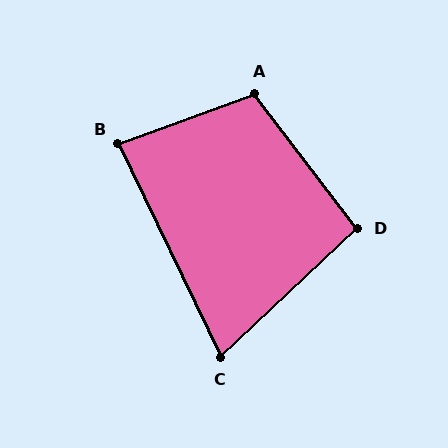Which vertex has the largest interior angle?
A, at approximately 108 degrees.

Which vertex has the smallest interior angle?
C, at approximately 72 degrees.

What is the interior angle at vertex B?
Approximately 84 degrees (acute).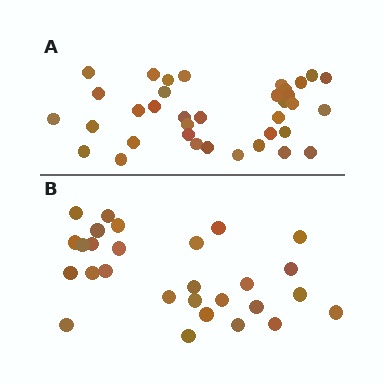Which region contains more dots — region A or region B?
Region A (the top region) has more dots.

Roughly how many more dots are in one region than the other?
Region A has roughly 8 or so more dots than region B.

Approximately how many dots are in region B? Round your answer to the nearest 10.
About 30 dots. (The exact count is 28, which rounds to 30.)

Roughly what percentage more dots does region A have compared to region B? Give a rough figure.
About 30% more.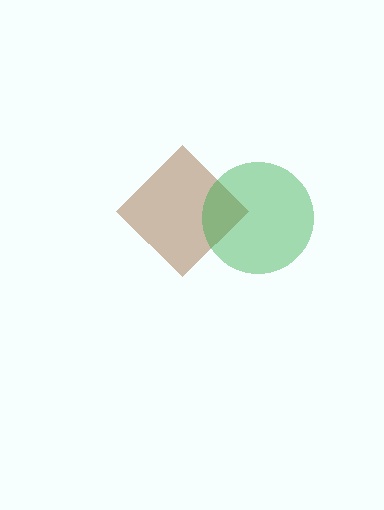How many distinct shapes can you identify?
There are 2 distinct shapes: a brown diamond, a green circle.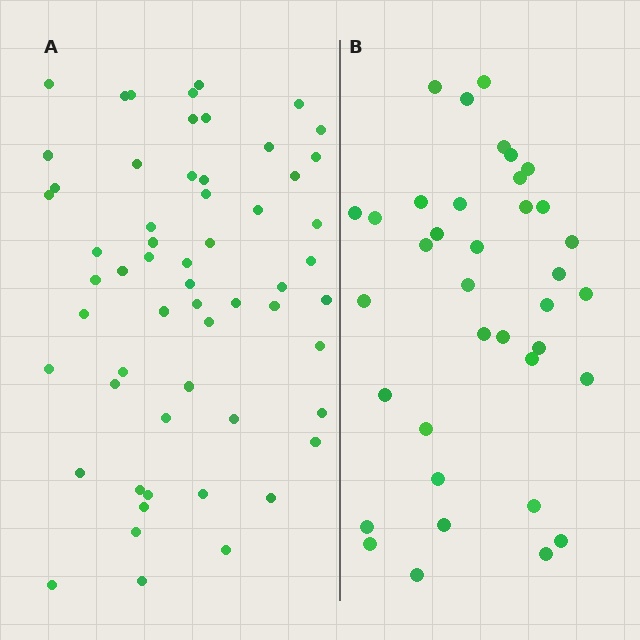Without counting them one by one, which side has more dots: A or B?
Region A (the left region) has more dots.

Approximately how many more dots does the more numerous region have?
Region A has approximately 20 more dots than region B.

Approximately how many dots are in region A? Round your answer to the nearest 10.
About 60 dots. (The exact count is 58, which rounds to 60.)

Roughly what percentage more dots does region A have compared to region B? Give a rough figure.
About 55% more.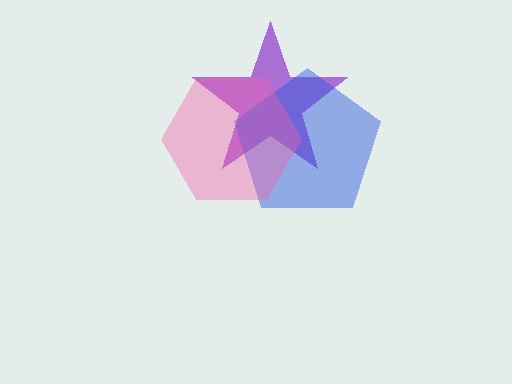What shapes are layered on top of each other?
The layered shapes are: a purple star, a blue pentagon, a pink hexagon.